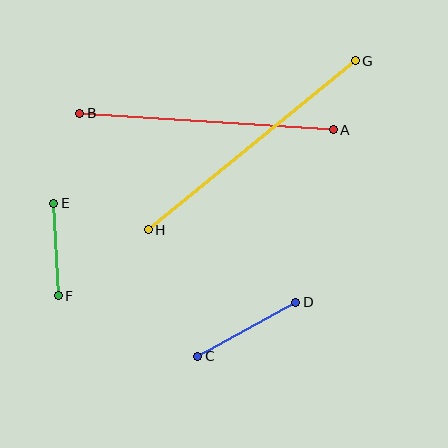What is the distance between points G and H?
The distance is approximately 267 pixels.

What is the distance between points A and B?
The distance is approximately 254 pixels.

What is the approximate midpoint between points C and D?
The midpoint is at approximately (247, 329) pixels.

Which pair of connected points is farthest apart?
Points G and H are farthest apart.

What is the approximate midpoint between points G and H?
The midpoint is at approximately (252, 145) pixels.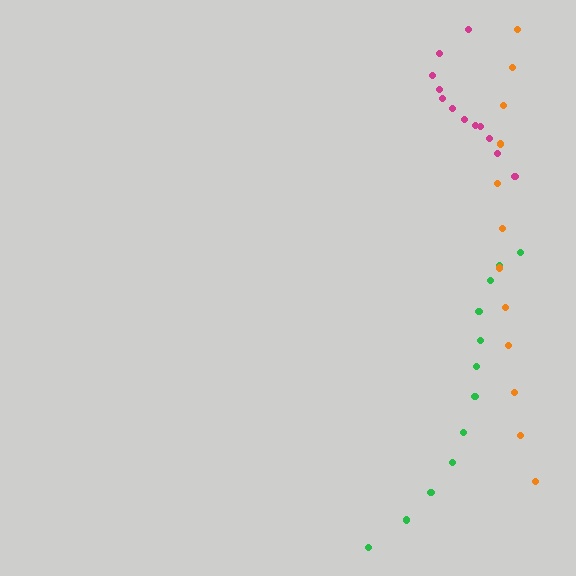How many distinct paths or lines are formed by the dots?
There are 3 distinct paths.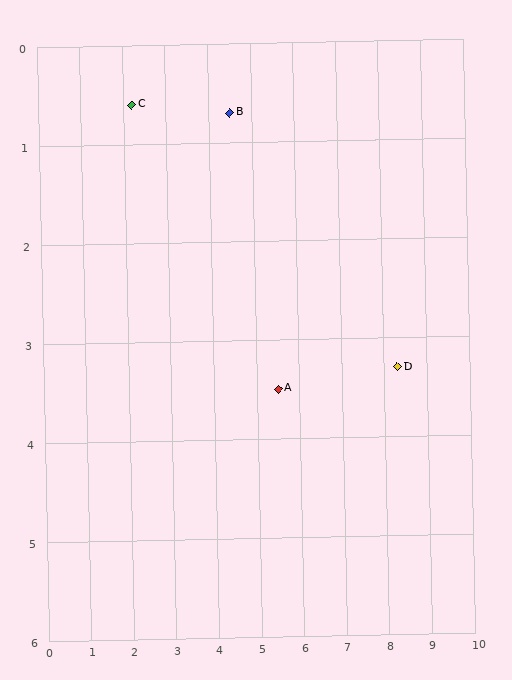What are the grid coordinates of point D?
Point D is at approximately (8.3, 3.3).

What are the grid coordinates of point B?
Point B is at approximately (4.5, 0.7).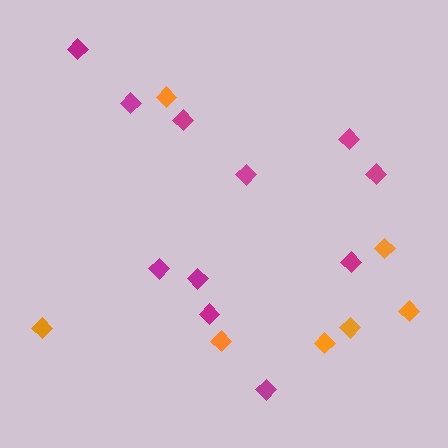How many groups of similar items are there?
There are 2 groups: one group of orange diamonds (7) and one group of magenta diamonds (11).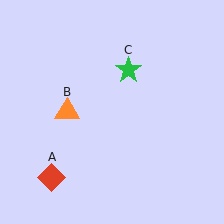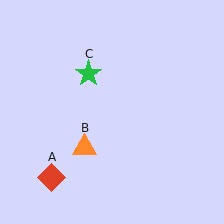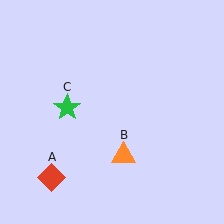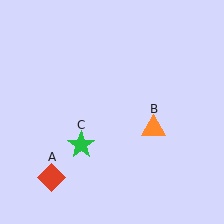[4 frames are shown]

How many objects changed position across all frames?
2 objects changed position: orange triangle (object B), green star (object C).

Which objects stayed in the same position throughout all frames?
Red diamond (object A) remained stationary.